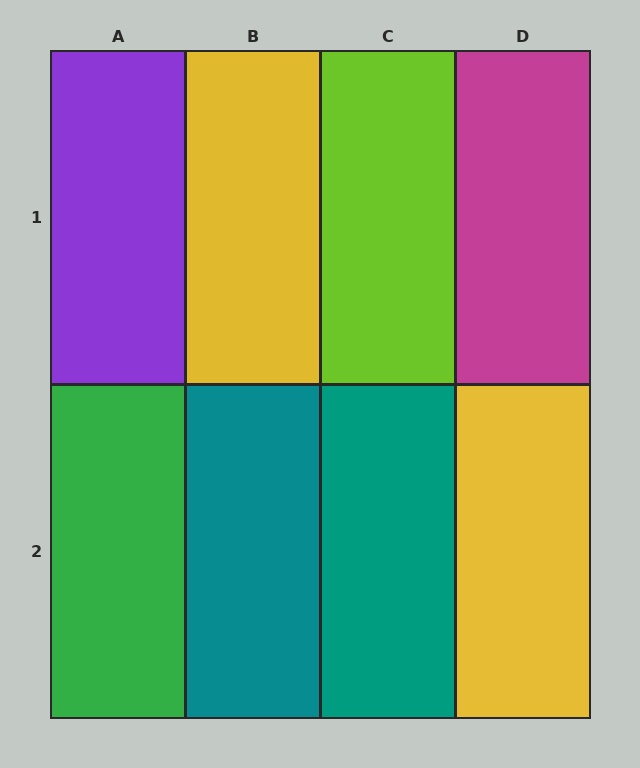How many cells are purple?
1 cell is purple.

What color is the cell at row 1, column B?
Yellow.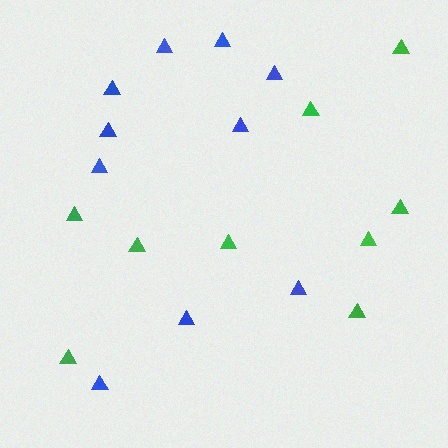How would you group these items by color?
There are 2 groups: one group of green triangles (9) and one group of blue triangles (10).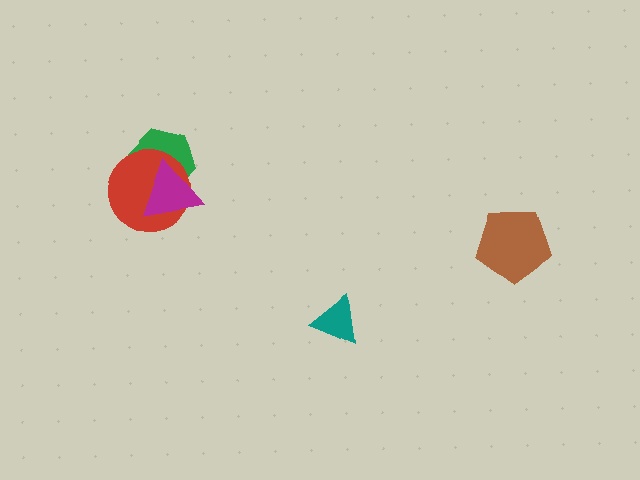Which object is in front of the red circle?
The magenta triangle is in front of the red circle.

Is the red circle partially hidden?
Yes, it is partially covered by another shape.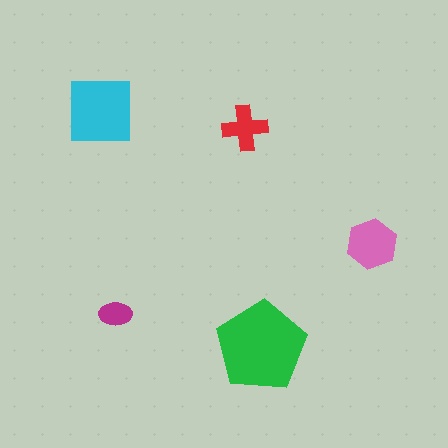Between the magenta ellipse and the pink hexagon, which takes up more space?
The pink hexagon.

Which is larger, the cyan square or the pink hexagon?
The cyan square.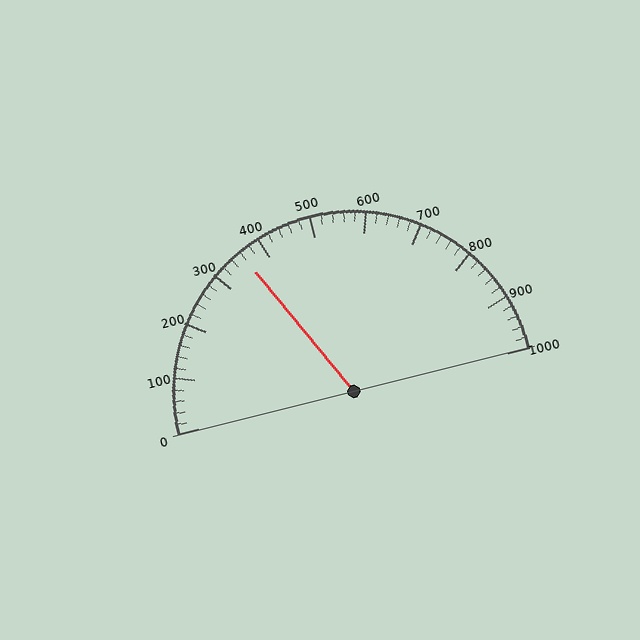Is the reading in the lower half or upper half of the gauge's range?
The reading is in the lower half of the range (0 to 1000).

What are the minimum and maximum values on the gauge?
The gauge ranges from 0 to 1000.